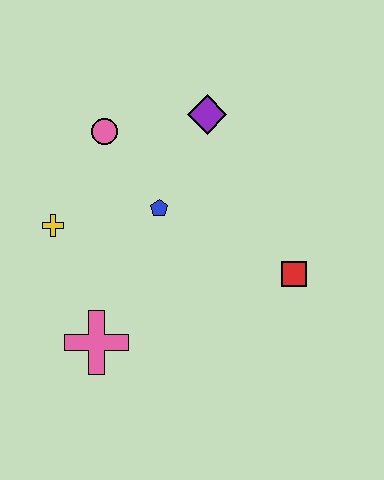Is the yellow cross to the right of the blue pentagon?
No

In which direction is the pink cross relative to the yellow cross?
The pink cross is below the yellow cross.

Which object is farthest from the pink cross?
The purple diamond is farthest from the pink cross.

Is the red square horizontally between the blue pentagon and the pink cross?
No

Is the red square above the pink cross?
Yes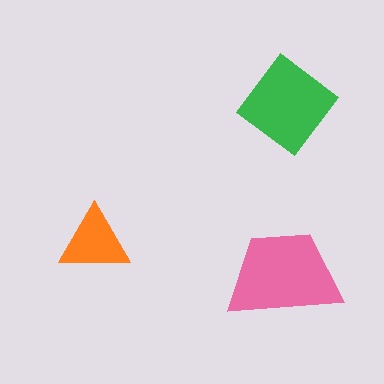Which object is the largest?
The pink trapezoid.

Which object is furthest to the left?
The orange triangle is leftmost.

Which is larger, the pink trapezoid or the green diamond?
The pink trapezoid.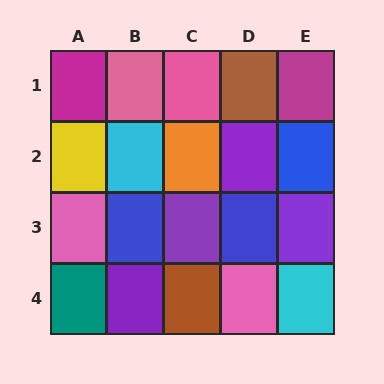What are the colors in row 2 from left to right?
Yellow, cyan, orange, purple, blue.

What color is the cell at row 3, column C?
Purple.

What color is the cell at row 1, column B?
Pink.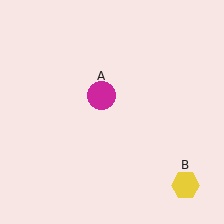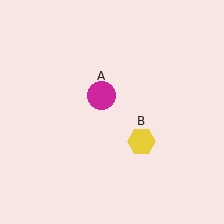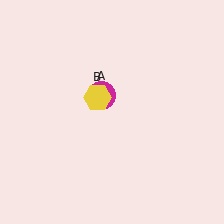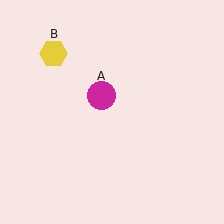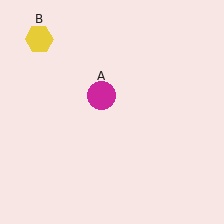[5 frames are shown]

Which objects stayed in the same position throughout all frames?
Magenta circle (object A) remained stationary.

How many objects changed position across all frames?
1 object changed position: yellow hexagon (object B).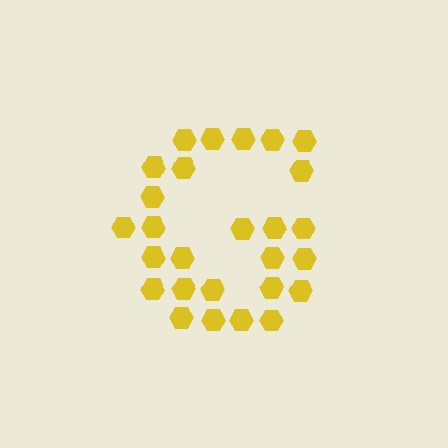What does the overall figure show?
The overall figure shows the letter G.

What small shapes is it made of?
It is made of small hexagons.